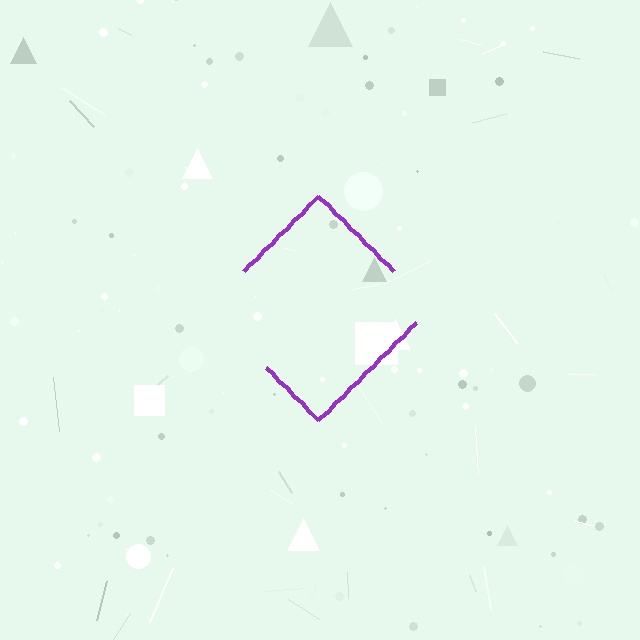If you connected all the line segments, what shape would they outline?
They would outline a diamond.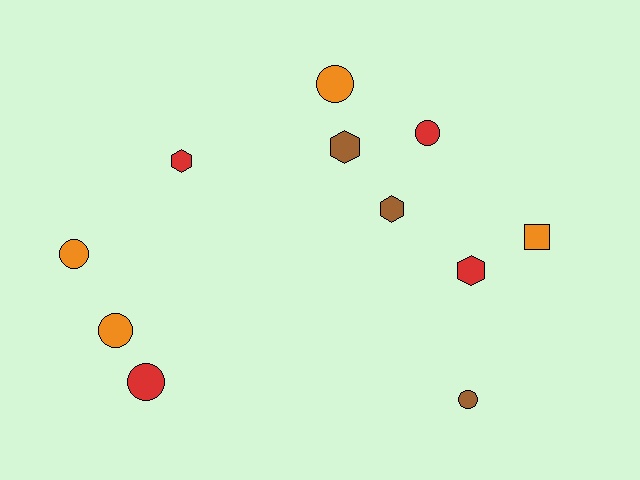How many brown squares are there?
There are no brown squares.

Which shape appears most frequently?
Circle, with 6 objects.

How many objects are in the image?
There are 11 objects.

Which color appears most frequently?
Red, with 4 objects.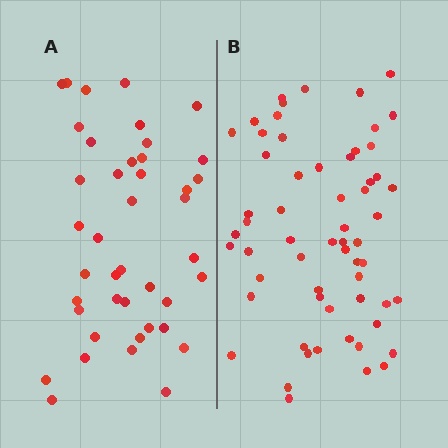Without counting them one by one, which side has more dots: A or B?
Region B (the right region) has more dots.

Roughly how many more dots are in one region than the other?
Region B has approximately 20 more dots than region A.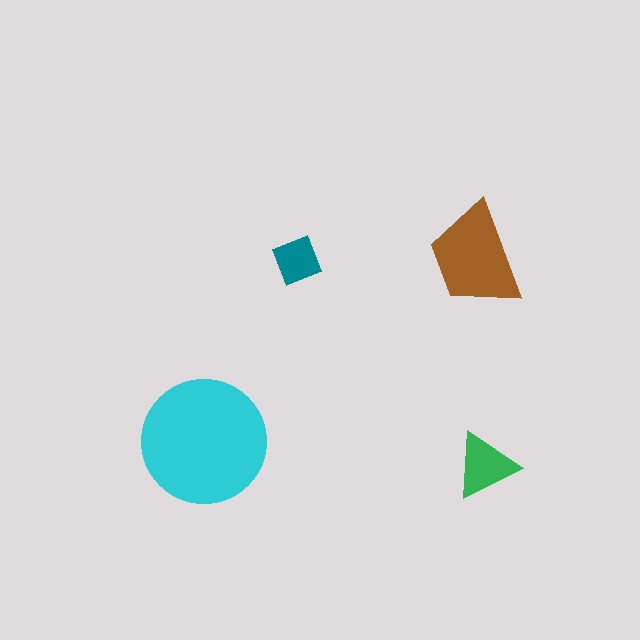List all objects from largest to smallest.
The cyan circle, the brown trapezoid, the green triangle, the teal square.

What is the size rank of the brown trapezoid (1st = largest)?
2nd.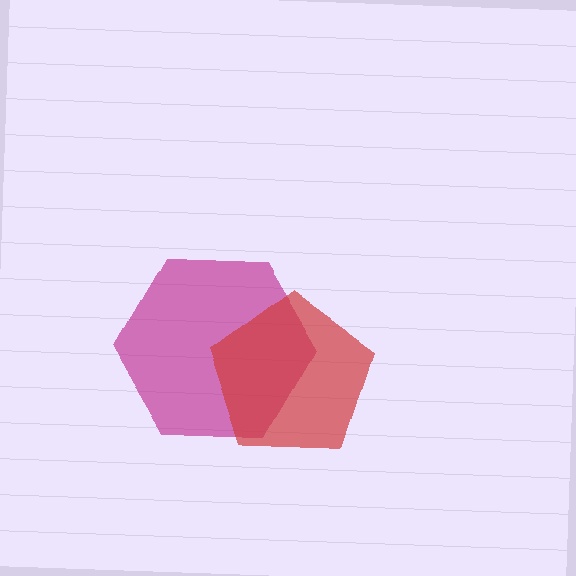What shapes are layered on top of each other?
The layered shapes are: a magenta hexagon, a red pentagon.